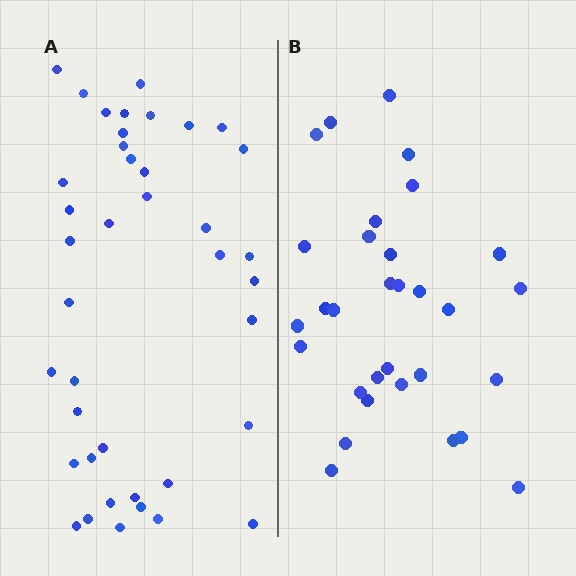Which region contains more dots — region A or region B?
Region A (the left region) has more dots.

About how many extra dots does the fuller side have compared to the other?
Region A has roughly 8 or so more dots than region B.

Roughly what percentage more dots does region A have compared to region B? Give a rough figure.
About 30% more.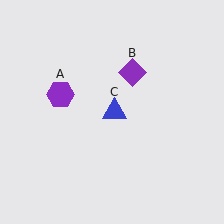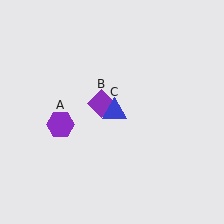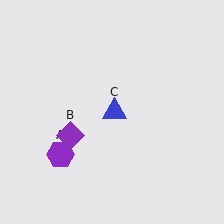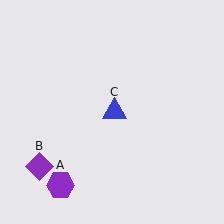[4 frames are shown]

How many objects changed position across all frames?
2 objects changed position: purple hexagon (object A), purple diamond (object B).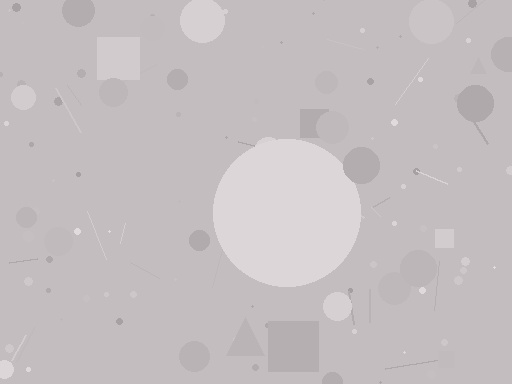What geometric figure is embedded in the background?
A circle is embedded in the background.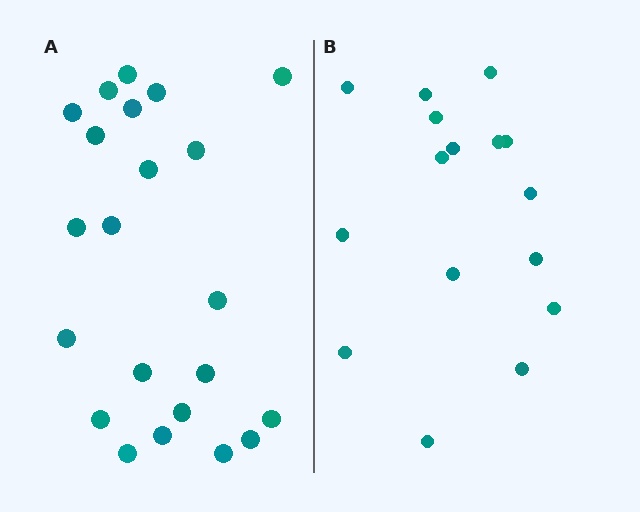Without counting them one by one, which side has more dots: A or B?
Region A (the left region) has more dots.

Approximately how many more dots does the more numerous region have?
Region A has about 6 more dots than region B.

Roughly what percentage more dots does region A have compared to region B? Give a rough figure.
About 40% more.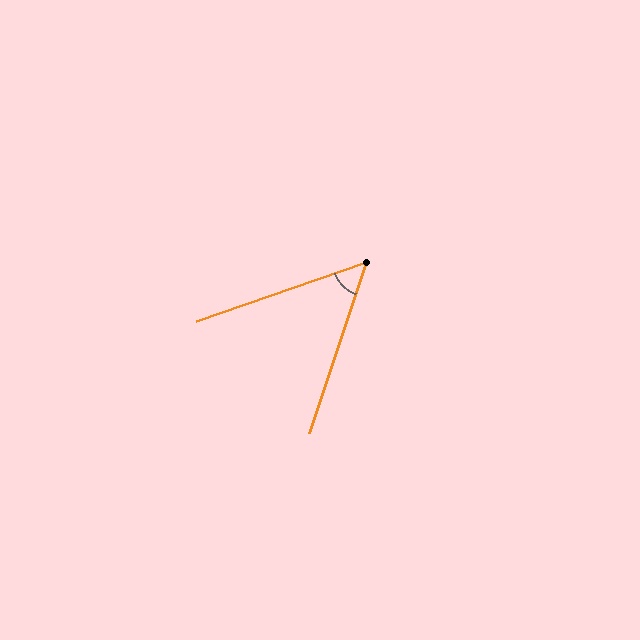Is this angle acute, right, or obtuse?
It is acute.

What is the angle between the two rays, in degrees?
Approximately 52 degrees.